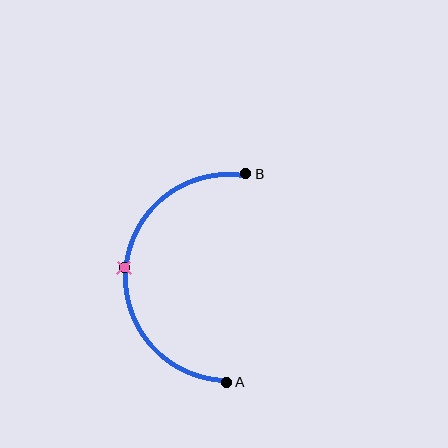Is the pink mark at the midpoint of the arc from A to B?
Yes. The pink mark lies on the arc at equal arc-length from both A and B — it is the arc midpoint.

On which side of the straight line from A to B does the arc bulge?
The arc bulges to the left of the straight line connecting A and B.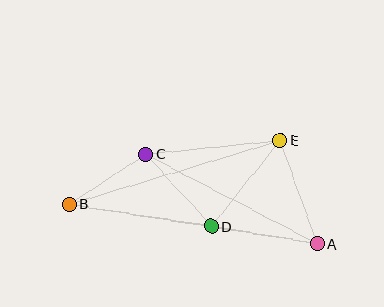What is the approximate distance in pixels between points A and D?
The distance between A and D is approximately 107 pixels.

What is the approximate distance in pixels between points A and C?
The distance between A and C is approximately 193 pixels.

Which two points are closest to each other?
Points B and C are closest to each other.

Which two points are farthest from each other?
Points A and B are farthest from each other.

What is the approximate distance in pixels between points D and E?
The distance between D and E is approximately 110 pixels.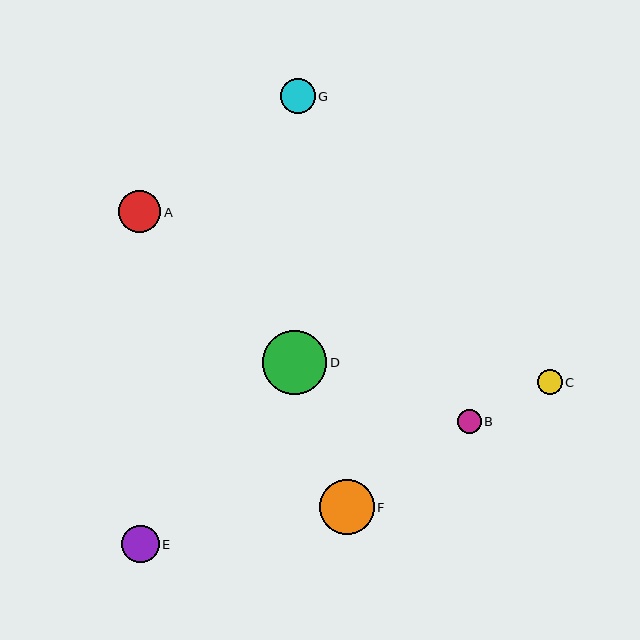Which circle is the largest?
Circle D is the largest with a size of approximately 64 pixels.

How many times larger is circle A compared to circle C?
Circle A is approximately 1.7 times the size of circle C.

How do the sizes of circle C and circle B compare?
Circle C and circle B are approximately the same size.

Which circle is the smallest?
Circle B is the smallest with a size of approximately 24 pixels.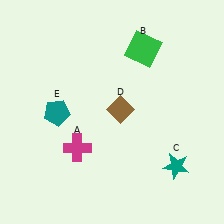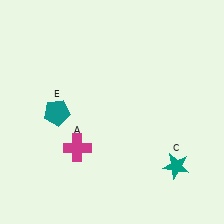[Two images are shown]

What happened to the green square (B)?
The green square (B) was removed in Image 2. It was in the top-right area of Image 1.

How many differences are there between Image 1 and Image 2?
There are 2 differences between the two images.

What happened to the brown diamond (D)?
The brown diamond (D) was removed in Image 2. It was in the top-right area of Image 1.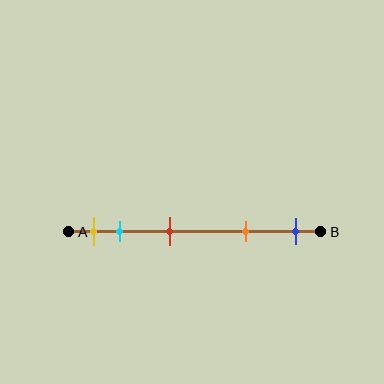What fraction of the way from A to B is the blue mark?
The blue mark is approximately 90% (0.9) of the way from A to B.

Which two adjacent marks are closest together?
The yellow and cyan marks are the closest adjacent pair.